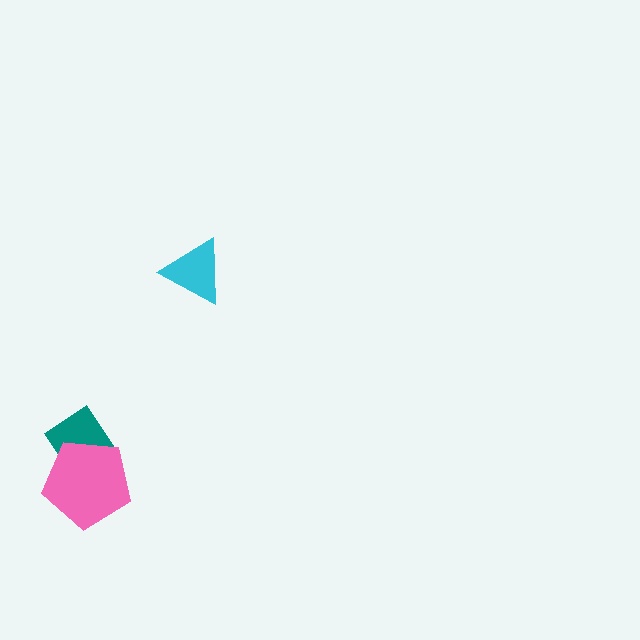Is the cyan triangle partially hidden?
No, no other shape covers it.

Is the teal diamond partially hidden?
Yes, it is partially covered by another shape.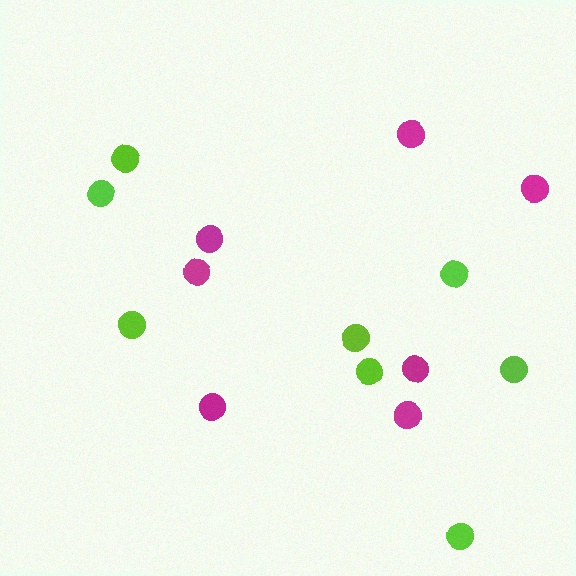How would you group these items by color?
There are 2 groups: one group of lime circles (8) and one group of magenta circles (7).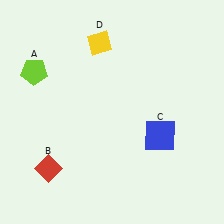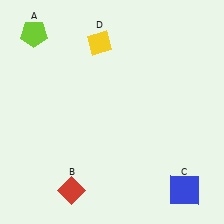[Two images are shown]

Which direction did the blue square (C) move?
The blue square (C) moved down.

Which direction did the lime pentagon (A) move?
The lime pentagon (A) moved up.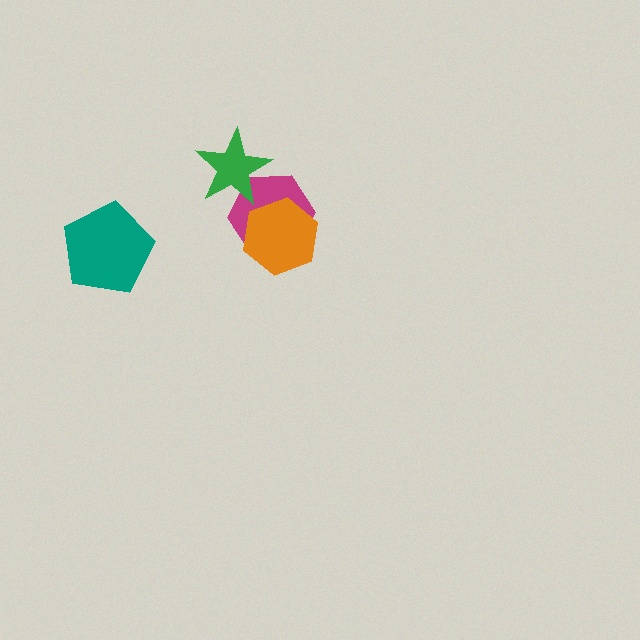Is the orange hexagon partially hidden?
No, no other shape covers it.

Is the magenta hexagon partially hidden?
Yes, it is partially covered by another shape.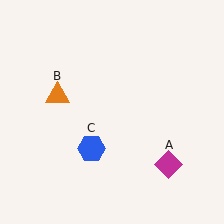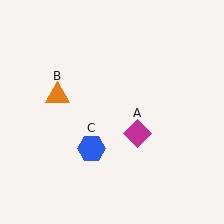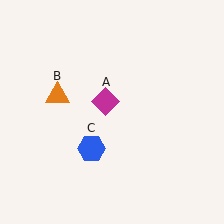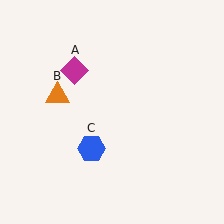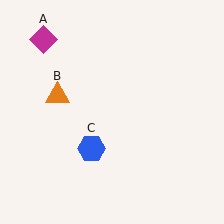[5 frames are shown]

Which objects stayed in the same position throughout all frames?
Orange triangle (object B) and blue hexagon (object C) remained stationary.